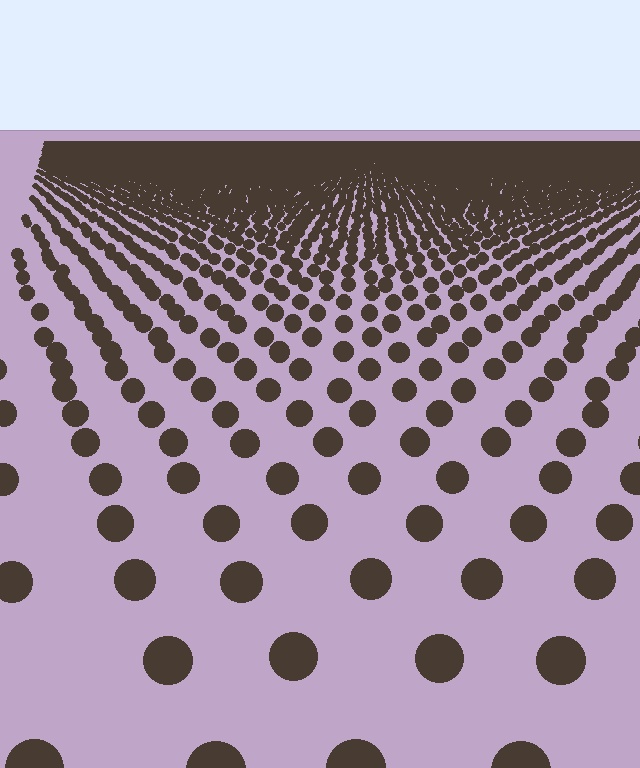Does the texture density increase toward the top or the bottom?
Density increases toward the top.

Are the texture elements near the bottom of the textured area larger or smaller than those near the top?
Larger. Near the bottom, elements are closer to the viewer and appear at a bigger on-screen size.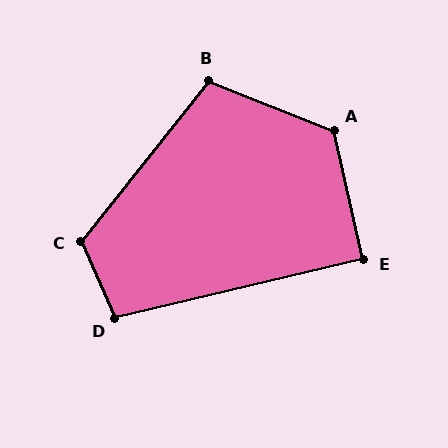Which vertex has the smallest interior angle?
E, at approximately 90 degrees.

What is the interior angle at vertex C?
Approximately 118 degrees (obtuse).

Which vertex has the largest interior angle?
A, at approximately 125 degrees.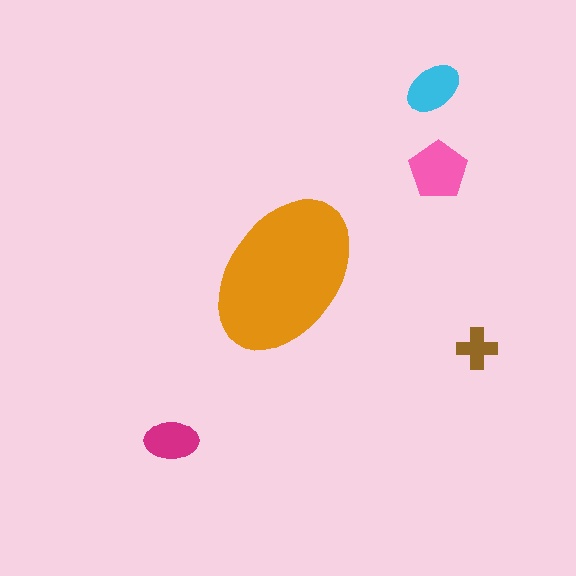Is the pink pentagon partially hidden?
No, the pink pentagon is fully visible.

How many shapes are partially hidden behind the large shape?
0 shapes are partially hidden.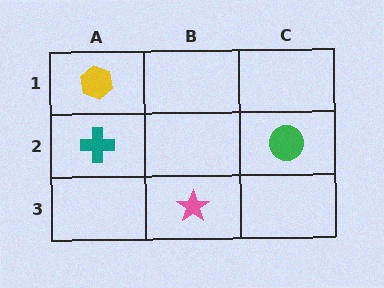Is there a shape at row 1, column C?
No, that cell is empty.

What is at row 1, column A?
A yellow hexagon.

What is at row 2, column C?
A green circle.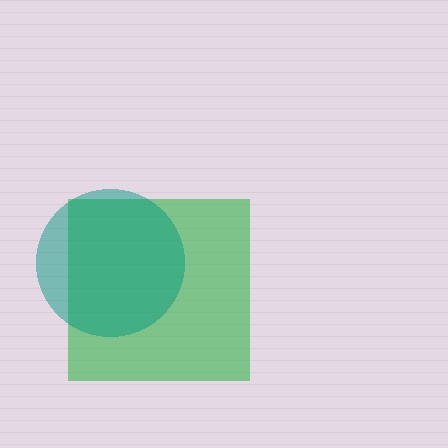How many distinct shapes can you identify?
There are 2 distinct shapes: a green square, a teal circle.